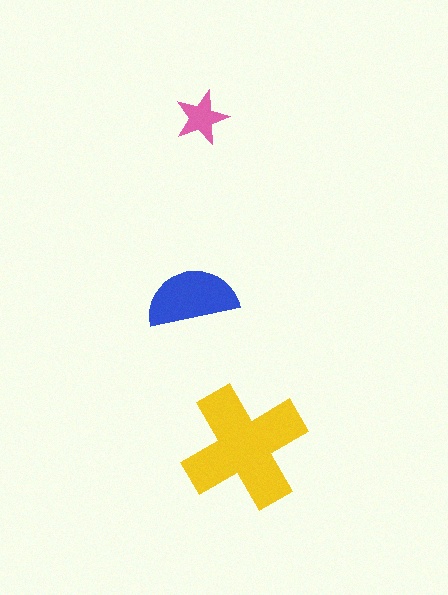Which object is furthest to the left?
The blue semicircle is leftmost.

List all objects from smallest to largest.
The pink star, the blue semicircle, the yellow cross.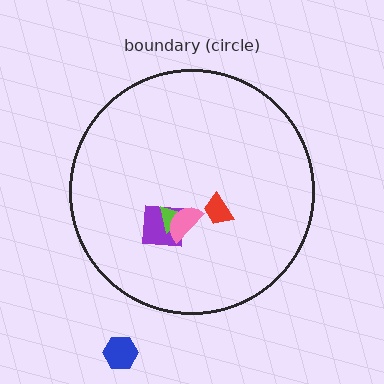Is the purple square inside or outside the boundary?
Inside.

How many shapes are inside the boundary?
4 inside, 1 outside.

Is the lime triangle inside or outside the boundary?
Inside.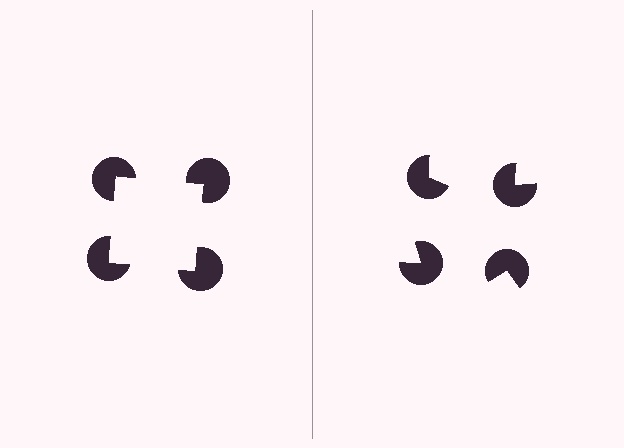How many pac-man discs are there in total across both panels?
8 — 4 on each side.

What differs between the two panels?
The pac-man discs are positioned identically on both sides; only the wedge orientations differ. On the left they align to a square; on the right they are misaligned.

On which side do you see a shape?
An illusory square appears on the left side. On the right side the wedge cuts are rotated, so no coherent shape forms.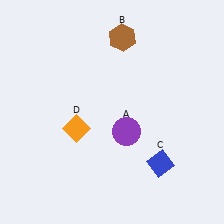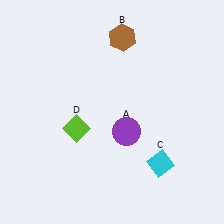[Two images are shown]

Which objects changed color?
C changed from blue to cyan. D changed from orange to lime.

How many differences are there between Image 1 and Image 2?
There are 2 differences between the two images.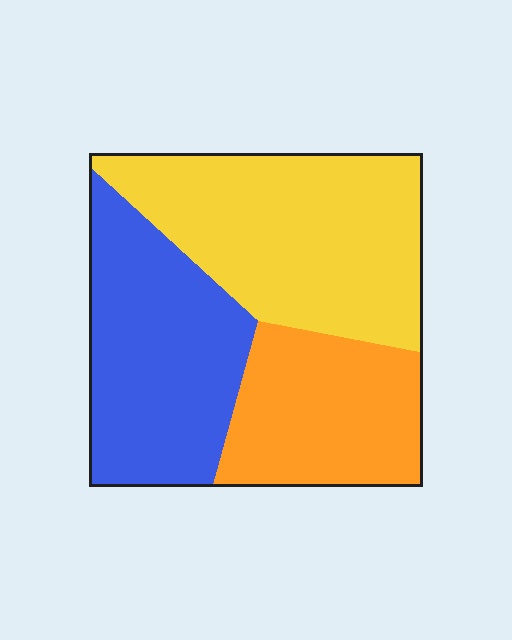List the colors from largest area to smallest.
From largest to smallest: yellow, blue, orange.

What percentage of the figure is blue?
Blue takes up about one third (1/3) of the figure.